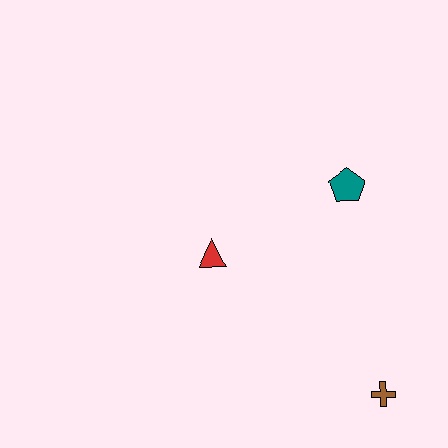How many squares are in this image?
There are no squares.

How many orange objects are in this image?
There are no orange objects.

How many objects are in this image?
There are 3 objects.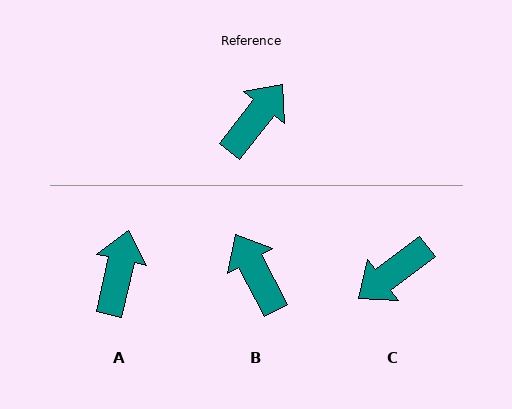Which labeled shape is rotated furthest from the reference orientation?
C, about 165 degrees away.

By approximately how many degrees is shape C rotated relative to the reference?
Approximately 165 degrees counter-clockwise.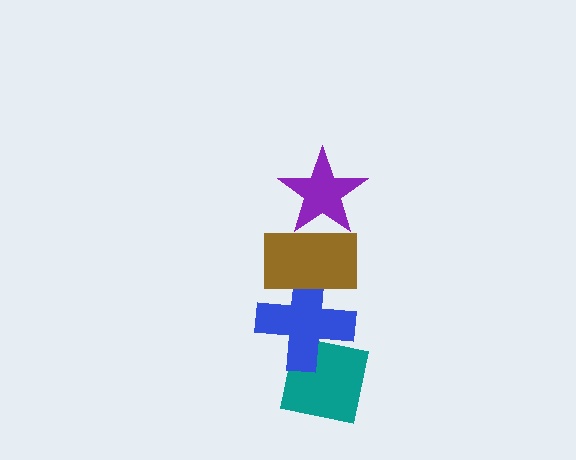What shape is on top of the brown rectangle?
The purple star is on top of the brown rectangle.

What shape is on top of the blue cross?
The brown rectangle is on top of the blue cross.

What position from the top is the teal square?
The teal square is 4th from the top.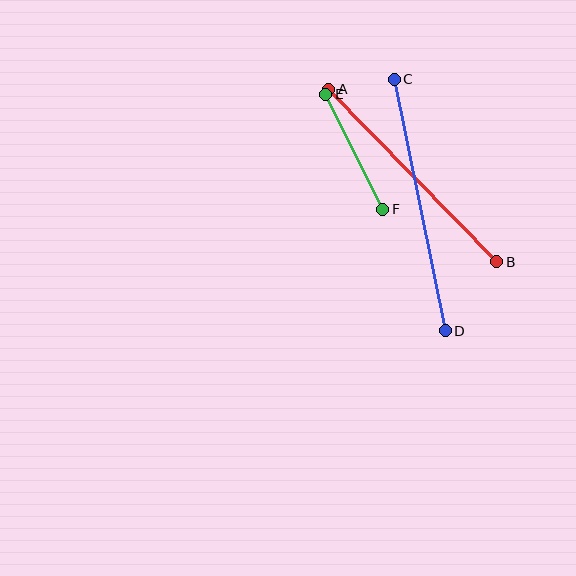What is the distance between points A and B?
The distance is approximately 241 pixels.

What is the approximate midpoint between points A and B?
The midpoint is at approximately (413, 176) pixels.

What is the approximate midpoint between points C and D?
The midpoint is at approximately (420, 205) pixels.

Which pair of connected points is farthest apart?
Points C and D are farthest apart.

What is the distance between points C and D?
The distance is approximately 256 pixels.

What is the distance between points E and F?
The distance is approximately 128 pixels.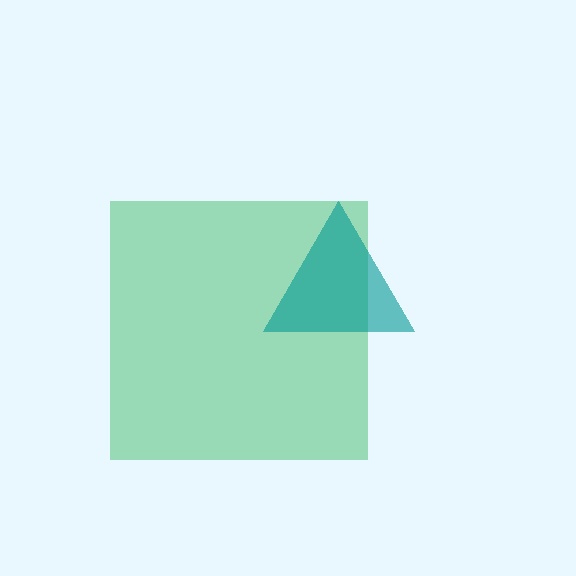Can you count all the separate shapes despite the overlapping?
Yes, there are 2 separate shapes.